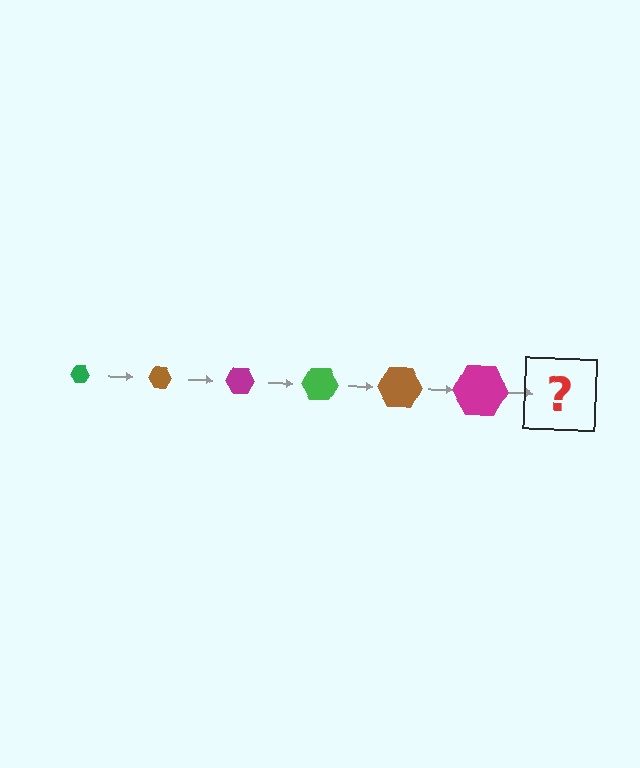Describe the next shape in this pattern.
It should be a green hexagon, larger than the previous one.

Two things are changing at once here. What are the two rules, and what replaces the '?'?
The two rules are that the hexagon grows larger each step and the color cycles through green, brown, and magenta. The '?' should be a green hexagon, larger than the previous one.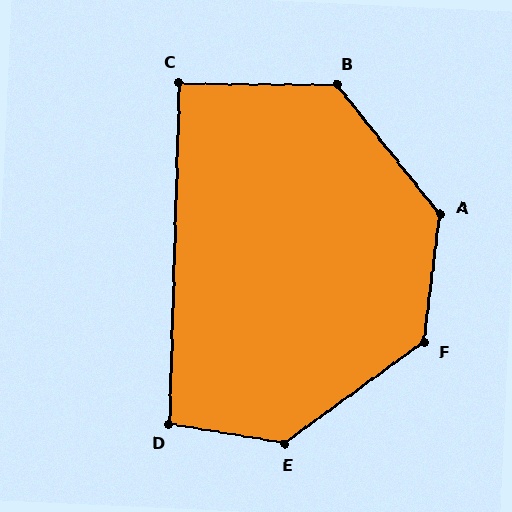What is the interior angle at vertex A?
Approximately 134 degrees (obtuse).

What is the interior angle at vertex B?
Approximately 129 degrees (obtuse).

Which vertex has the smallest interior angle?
C, at approximately 91 degrees.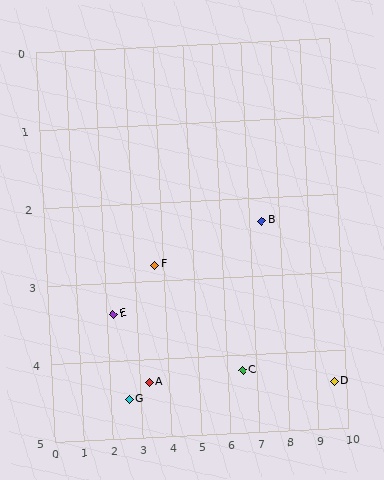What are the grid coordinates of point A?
Point A is at approximately (3.3, 4.3).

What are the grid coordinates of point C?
Point C is at approximately (6.5, 4.2).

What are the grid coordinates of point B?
Point B is at approximately (7.4, 2.3).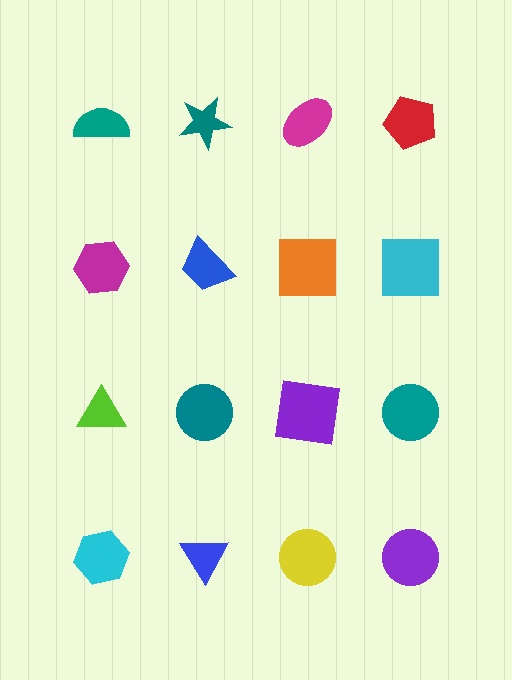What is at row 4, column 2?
A blue triangle.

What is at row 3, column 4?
A teal circle.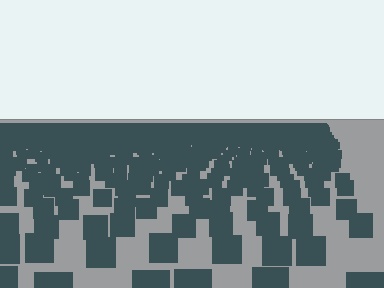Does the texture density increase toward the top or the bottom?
Density increases toward the top.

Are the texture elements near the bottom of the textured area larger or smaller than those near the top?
Larger. Near the bottom, elements are closer to the viewer and appear at a bigger on-screen size.